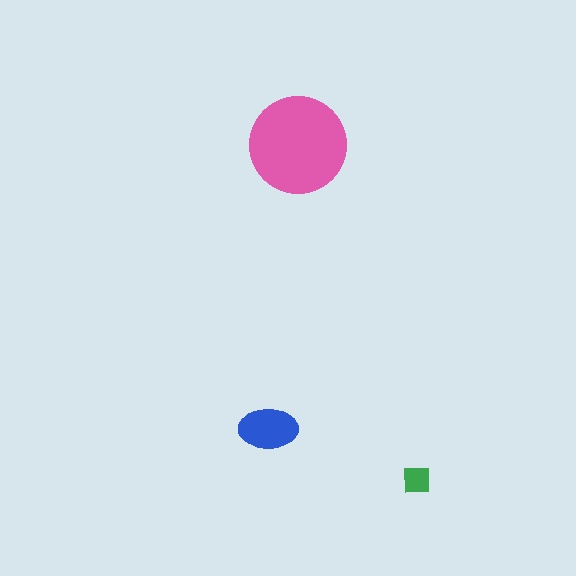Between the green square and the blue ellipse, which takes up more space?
The blue ellipse.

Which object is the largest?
The pink circle.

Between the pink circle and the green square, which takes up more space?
The pink circle.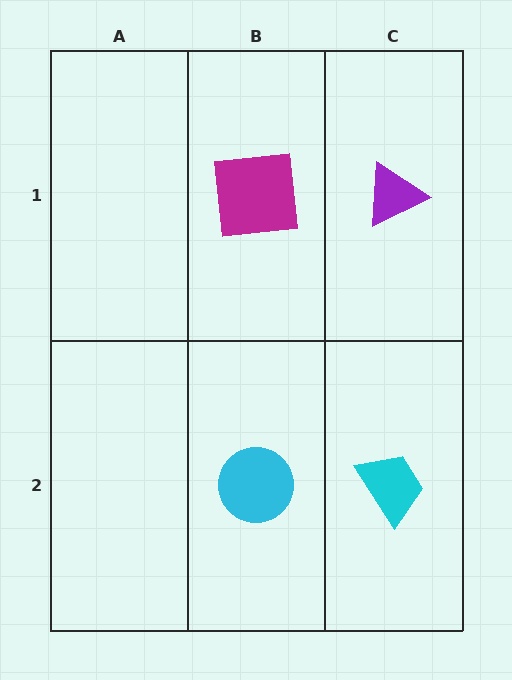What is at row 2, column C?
A cyan trapezoid.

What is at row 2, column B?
A cyan circle.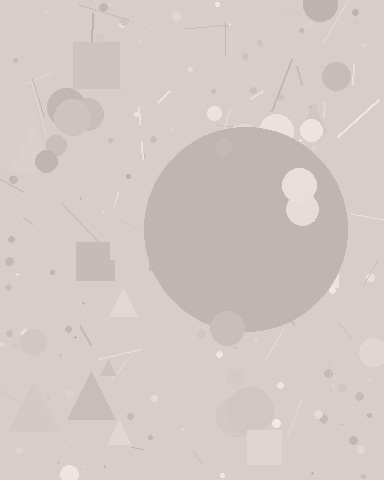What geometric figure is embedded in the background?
A circle is embedded in the background.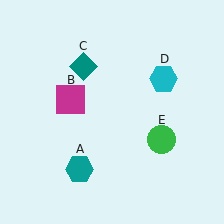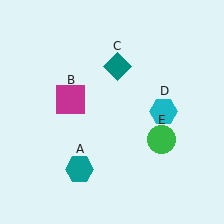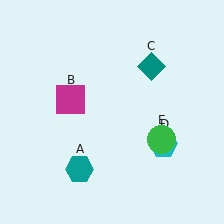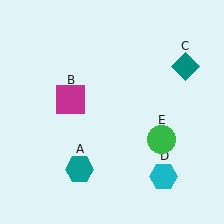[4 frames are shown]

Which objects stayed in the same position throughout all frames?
Teal hexagon (object A) and magenta square (object B) and green circle (object E) remained stationary.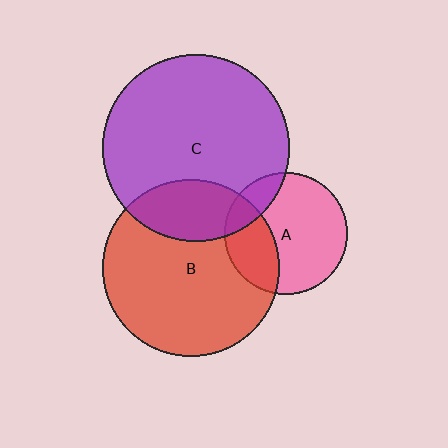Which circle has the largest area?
Circle C (purple).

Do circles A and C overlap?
Yes.